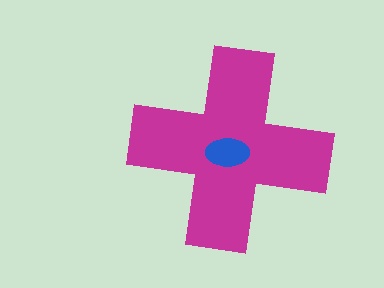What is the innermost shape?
The blue ellipse.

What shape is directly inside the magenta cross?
The blue ellipse.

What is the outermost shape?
The magenta cross.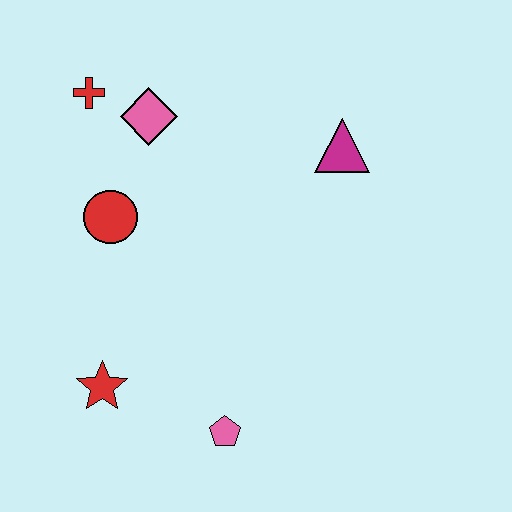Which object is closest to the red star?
The pink pentagon is closest to the red star.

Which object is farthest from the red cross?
The pink pentagon is farthest from the red cross.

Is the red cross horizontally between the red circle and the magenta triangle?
No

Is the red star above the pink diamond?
No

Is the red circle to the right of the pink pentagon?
No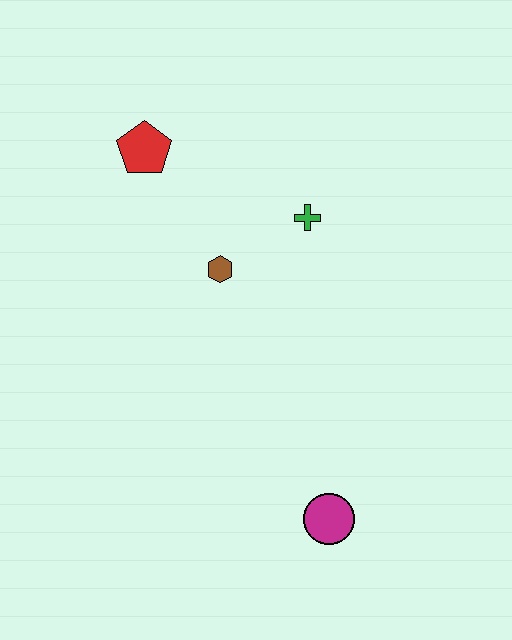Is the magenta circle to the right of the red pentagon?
Yes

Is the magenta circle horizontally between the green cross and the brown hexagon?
No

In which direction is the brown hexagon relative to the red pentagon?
The brown hexagon is below the red pentagon.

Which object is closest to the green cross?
The brown hexagon is closest to the green cross.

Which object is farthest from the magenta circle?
The red pentagon is farthest from the magenta circle.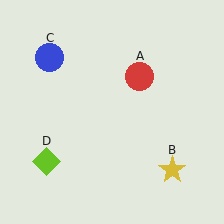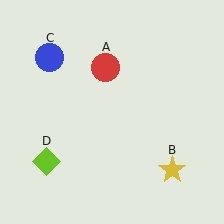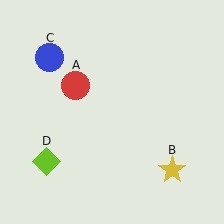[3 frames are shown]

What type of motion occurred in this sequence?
The red circle (object A) rotated counterclockwise around the center of the scene.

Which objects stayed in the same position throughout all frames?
Yellow star (object B) and blue circle (object C) and lime diamond (object D) remained stationary.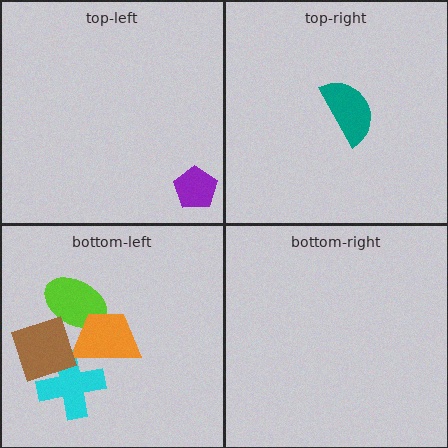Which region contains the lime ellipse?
The bottom-left region.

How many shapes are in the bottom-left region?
4.